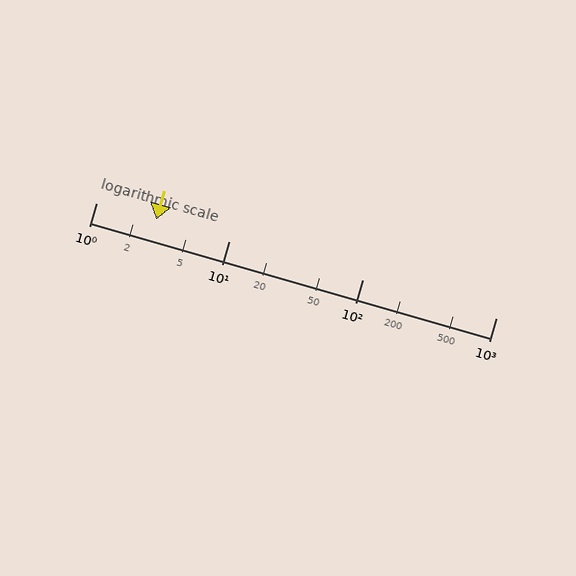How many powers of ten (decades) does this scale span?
The scale spans 3 decades, from 1 to 1000.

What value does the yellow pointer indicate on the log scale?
The pointer indicates approximately 2.8.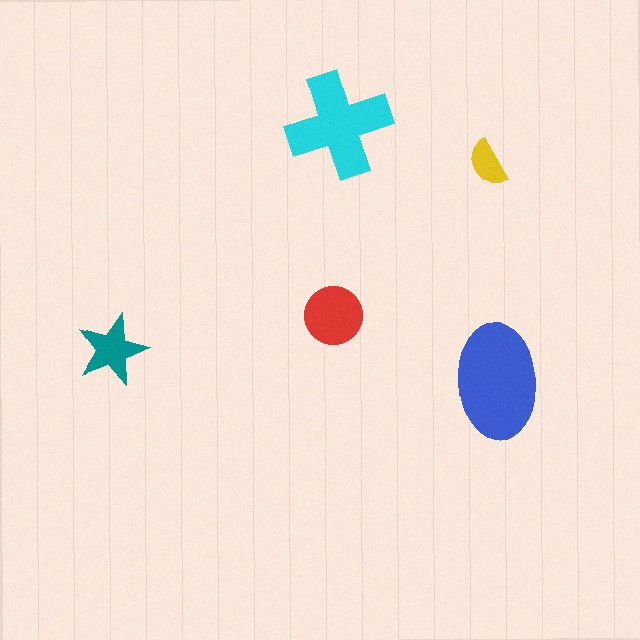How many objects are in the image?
There are 5 objects in the image.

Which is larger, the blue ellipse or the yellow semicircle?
The blue ellipse.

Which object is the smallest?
The yellow semicircle.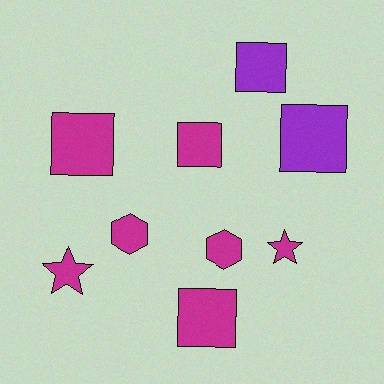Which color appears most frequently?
Magenta, with 7 objects.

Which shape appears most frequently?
Square, with 5 objects.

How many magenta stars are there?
There are 2 magenta stars.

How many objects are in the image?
There are 9 objects.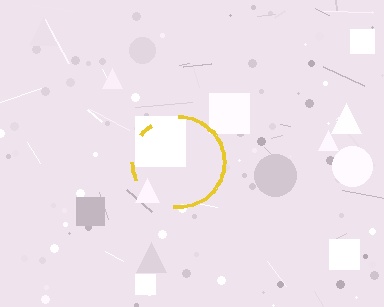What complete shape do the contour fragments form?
The contour fragments form a circle.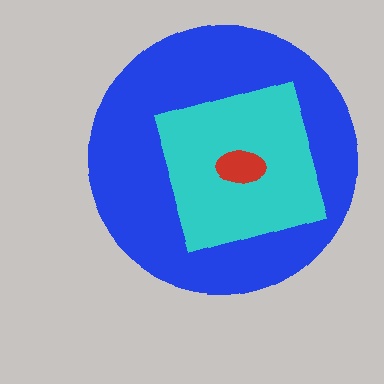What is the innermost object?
The red ellipse.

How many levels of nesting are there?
3.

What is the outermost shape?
The blue circle.